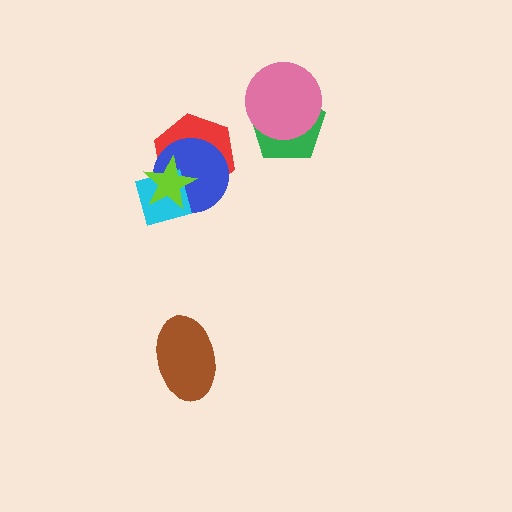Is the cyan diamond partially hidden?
Yes, it is partially covered by another shape.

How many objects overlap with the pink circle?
1 object overlaps with the pink circle.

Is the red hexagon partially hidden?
Yes, it is partially covered by another shape.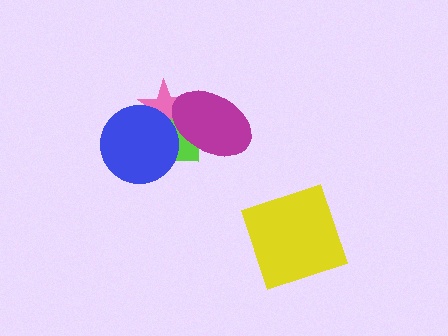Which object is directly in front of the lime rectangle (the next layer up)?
The blue circle is directly in front of the lime rectangle.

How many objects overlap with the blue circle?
2 objects overlap with the blue circle.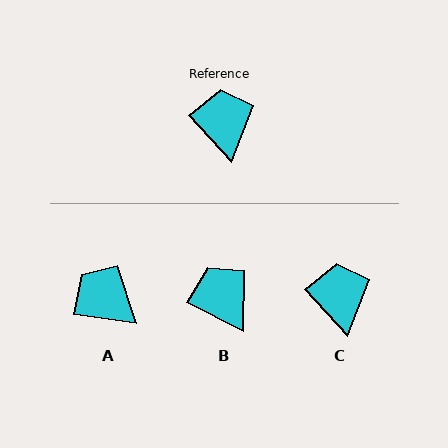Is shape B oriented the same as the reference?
No, it is off by about 21 degrees.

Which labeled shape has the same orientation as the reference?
C.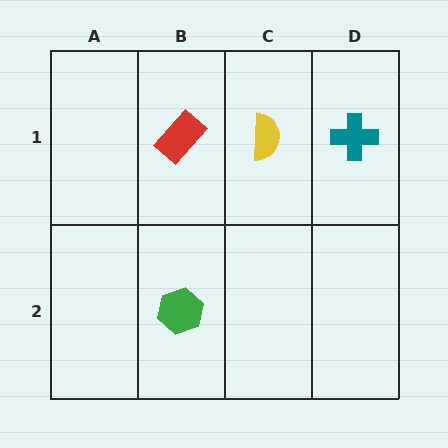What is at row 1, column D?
A teal cross.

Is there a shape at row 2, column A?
No, that cell is empty.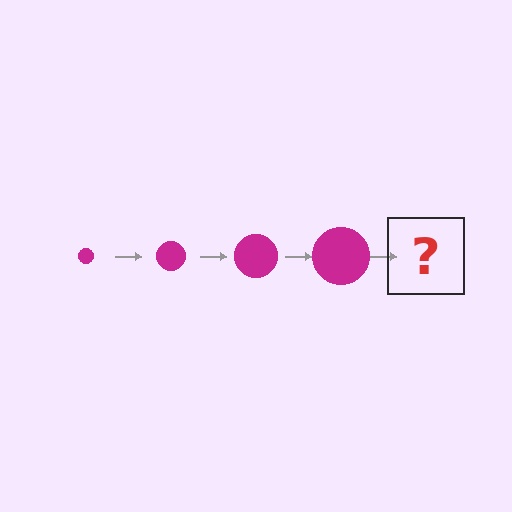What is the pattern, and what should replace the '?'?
The pattern is that the circle gets progressively larger each step. The '?' should be a magenta circle, larger than the previous one.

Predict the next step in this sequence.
The next step is a magenta circle, larger than the previous one.